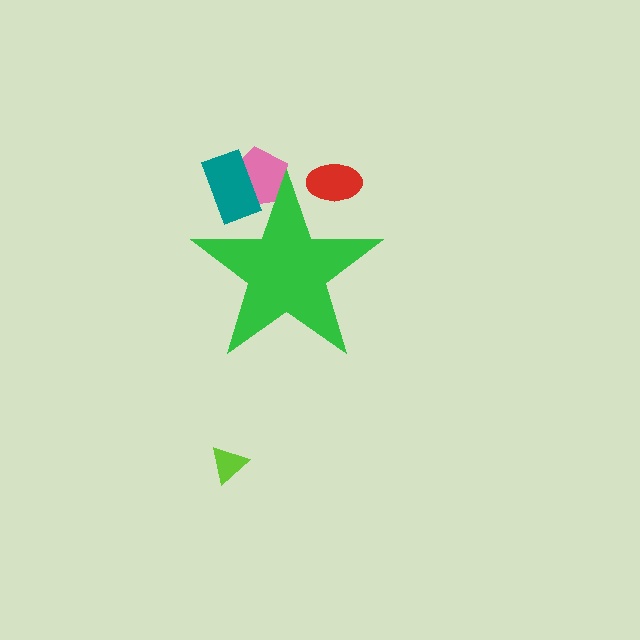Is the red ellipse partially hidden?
Yes, the red ellipse is partially hidden behind the green star.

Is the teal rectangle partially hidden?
Yes, the teal rectangle is partially hidden behind the green star.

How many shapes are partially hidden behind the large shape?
3 shapes are partially hidden.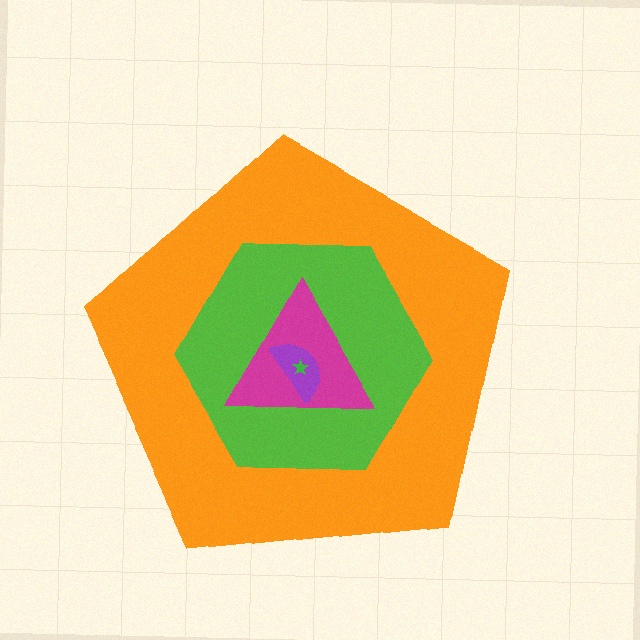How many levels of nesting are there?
5.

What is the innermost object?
The green star.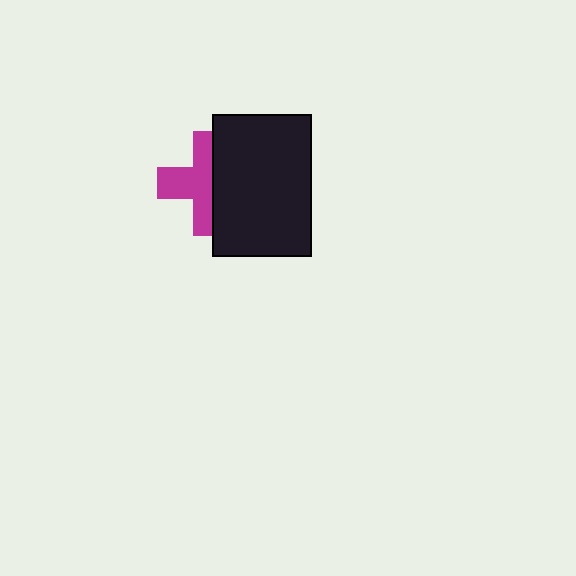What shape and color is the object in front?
The object in front is a black rectangle.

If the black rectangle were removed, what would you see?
You would see the complete magenta cross.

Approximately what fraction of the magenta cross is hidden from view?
Roughly 46% of the magenta cross is hidden behind the black rectangle.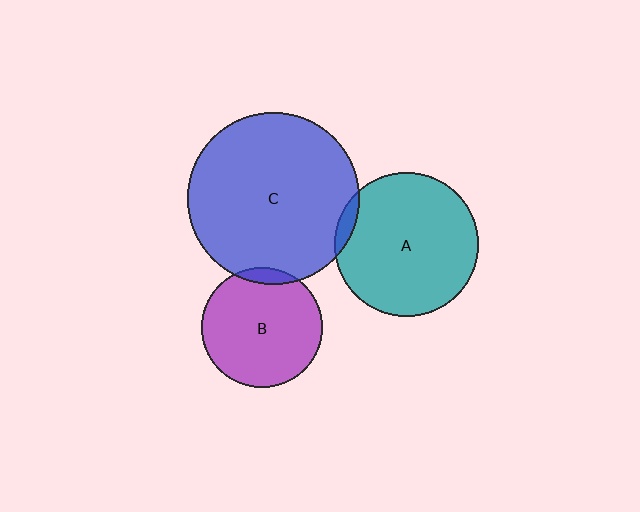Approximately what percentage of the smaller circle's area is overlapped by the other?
Approximately 5%.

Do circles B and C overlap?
Yes.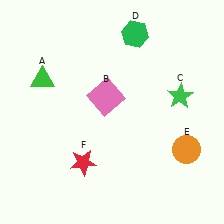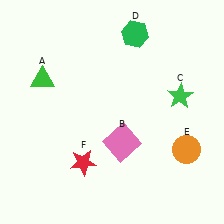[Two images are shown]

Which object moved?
The pink square (B) moved down.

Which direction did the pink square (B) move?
The pink square (B) moved down.